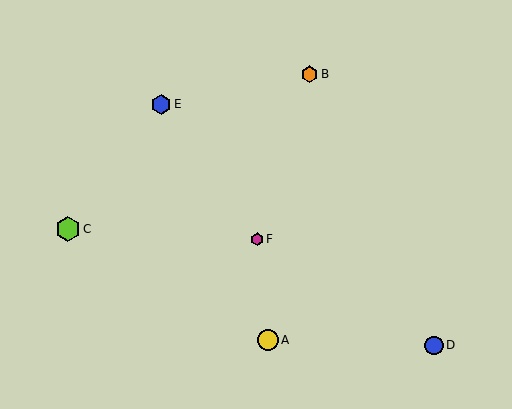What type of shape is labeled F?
Shape F is a magenta hexagon.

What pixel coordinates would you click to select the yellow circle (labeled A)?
Click at (268, 340) to select the yellow circle A.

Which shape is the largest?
The lime hexagon (labeled C) is the largest.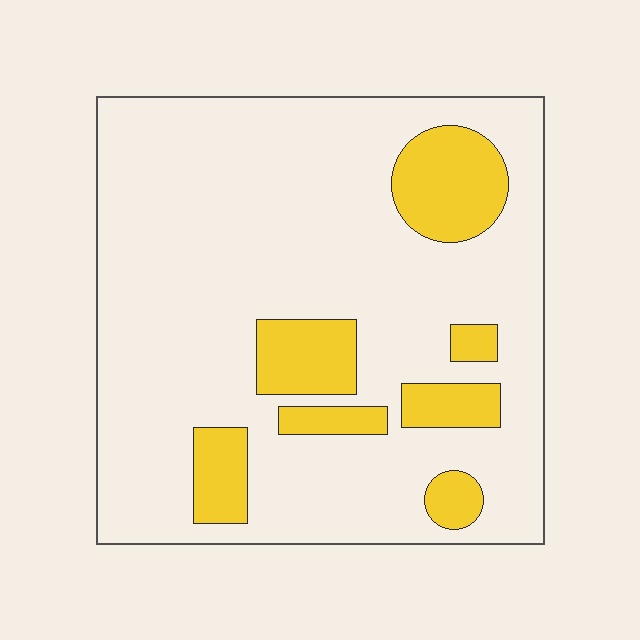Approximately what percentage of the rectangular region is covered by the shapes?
Approximately 20%.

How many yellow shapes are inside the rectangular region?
7.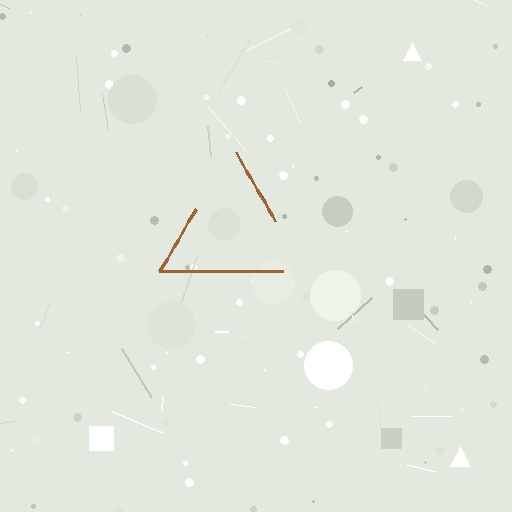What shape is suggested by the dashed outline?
The dashed outline suggests a triangle.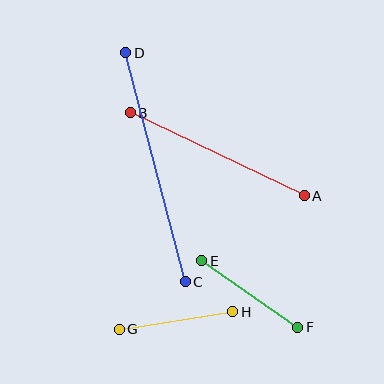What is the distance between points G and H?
The distance is approximately 115 pixels.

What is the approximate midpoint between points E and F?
The midpoint is at approximately (250, 294) pixels.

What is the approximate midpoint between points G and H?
The midpoint is at approximately (176, 321) pixels.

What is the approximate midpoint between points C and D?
The midpoint is at approximately (156, 167) pixels.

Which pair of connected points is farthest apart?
Points C and D are farthest apart.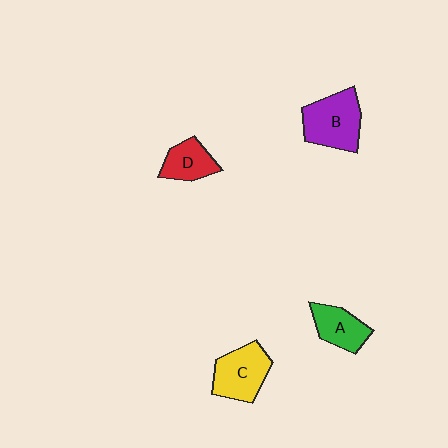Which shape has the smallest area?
Shape D (red).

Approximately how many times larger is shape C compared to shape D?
Approximately 1.4 times.